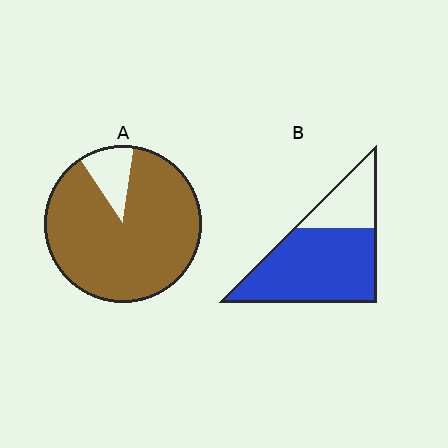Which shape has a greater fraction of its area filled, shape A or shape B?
Shape A.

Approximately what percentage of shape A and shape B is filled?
A is approximately 90% and B is approximately 70%.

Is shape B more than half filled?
Yes.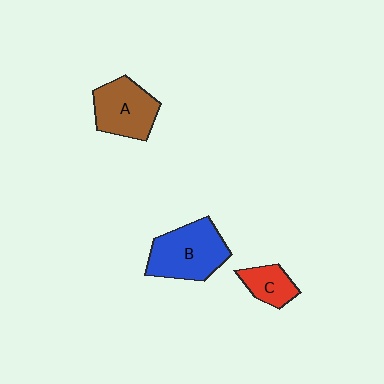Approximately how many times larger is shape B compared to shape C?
Approximately 2.1 times.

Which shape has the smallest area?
Shape C (red).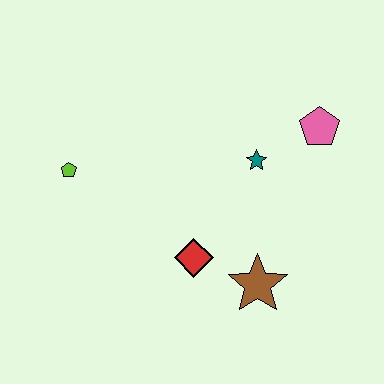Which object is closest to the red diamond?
The brown star is closest to the red diamond.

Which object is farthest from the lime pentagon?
The pink pentagon is farthest from the lime pentagon.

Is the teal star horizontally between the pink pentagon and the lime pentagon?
Yes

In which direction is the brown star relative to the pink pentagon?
The brown star is below the pink pentagon.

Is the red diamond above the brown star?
Yes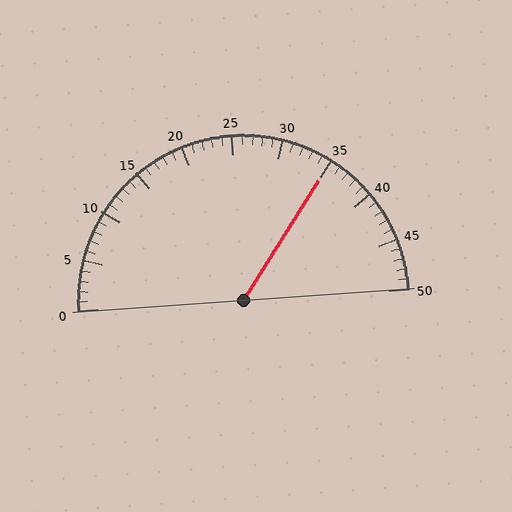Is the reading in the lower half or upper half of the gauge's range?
The reading is in the upper half of the range (0 to 50).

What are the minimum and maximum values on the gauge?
The gauge ranges from 0 to 50.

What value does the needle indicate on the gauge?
The needle indicates approximately 35.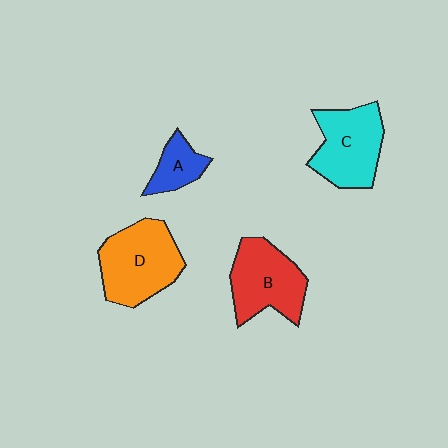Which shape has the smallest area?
Shape A (blue).